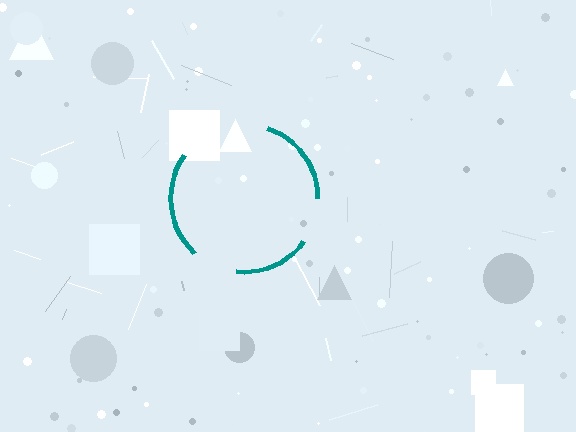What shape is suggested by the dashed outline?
The dashed outline suggests a circle.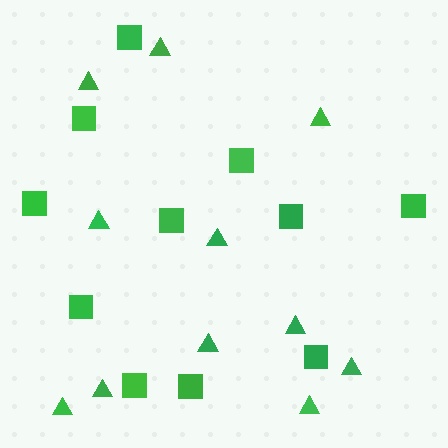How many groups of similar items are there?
There are 2 groups: one group of squares (11) and one group of triangles (11).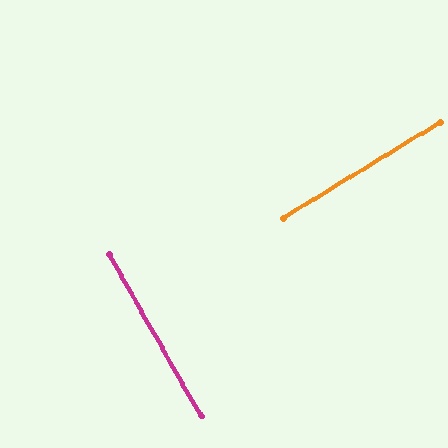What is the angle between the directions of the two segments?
Approximately 88 degrees.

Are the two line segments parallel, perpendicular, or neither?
Perpendicular — they meet at approximately 88°.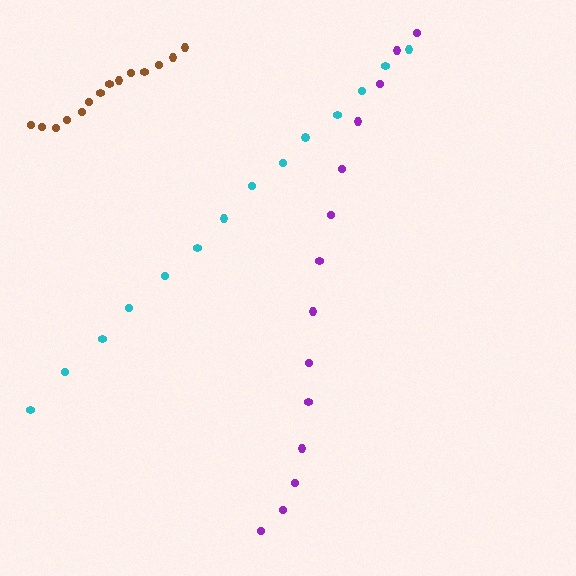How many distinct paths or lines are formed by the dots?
There are 3 distinct paths.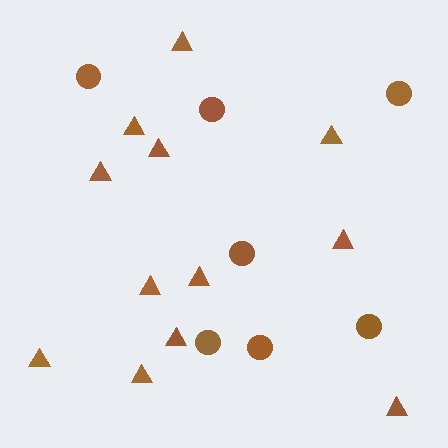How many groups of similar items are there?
There are 2 groups: one group of triangles (12) and one group of circles (7).